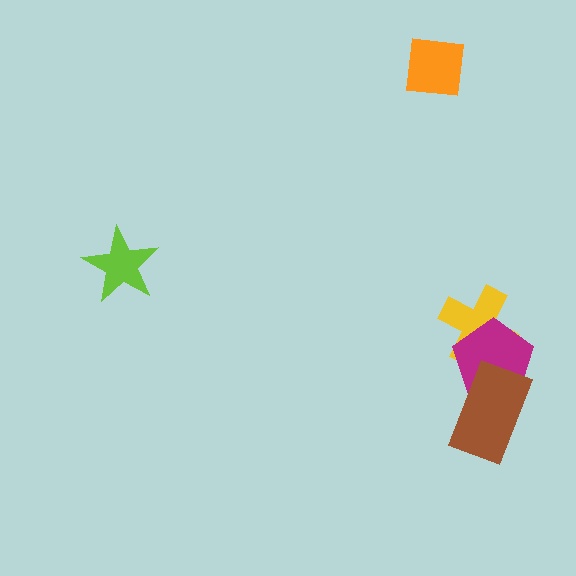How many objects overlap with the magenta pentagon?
2 objects overlap with the magenta pentagon.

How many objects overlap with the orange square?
0 objects overlap with the orange square.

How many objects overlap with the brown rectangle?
1 object overlaps with the brown rectangle.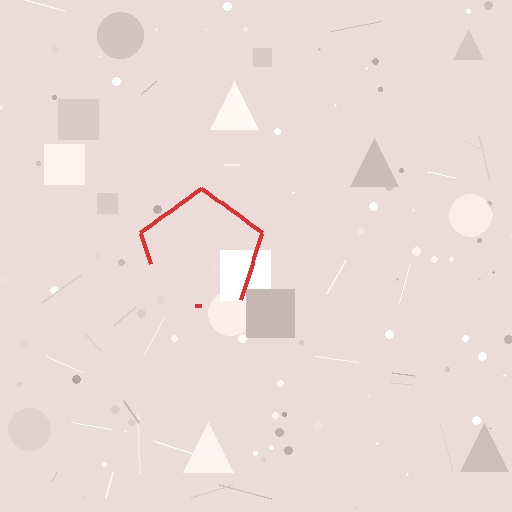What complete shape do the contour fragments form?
The contour fragments form a pentagon.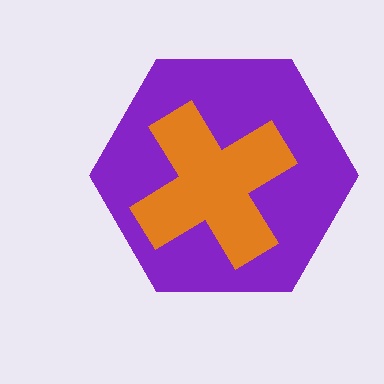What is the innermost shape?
The orange cross.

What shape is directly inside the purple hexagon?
The orange cross.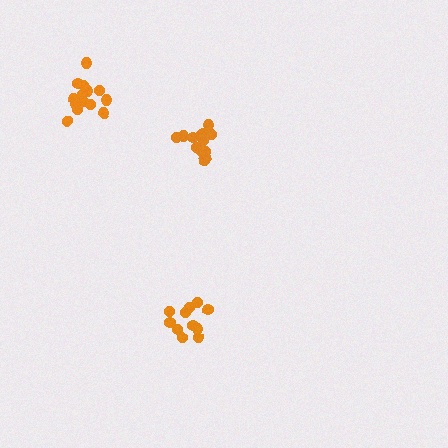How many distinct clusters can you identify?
There are 3 distinct clusters.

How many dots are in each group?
Group 1: 13 dots, Group 2: 11 dots, Group 3: 15 dots (39 total).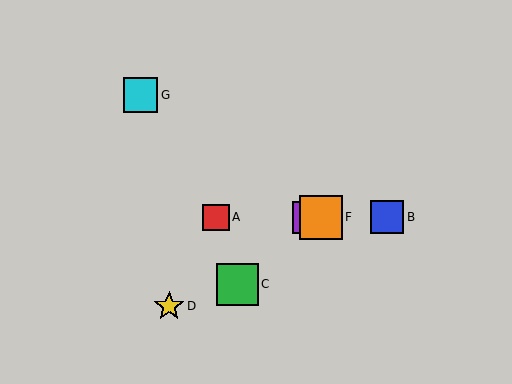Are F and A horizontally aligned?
Yes, both are at y≈217.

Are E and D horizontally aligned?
No, E is at y≈217 and D is at y≈306.